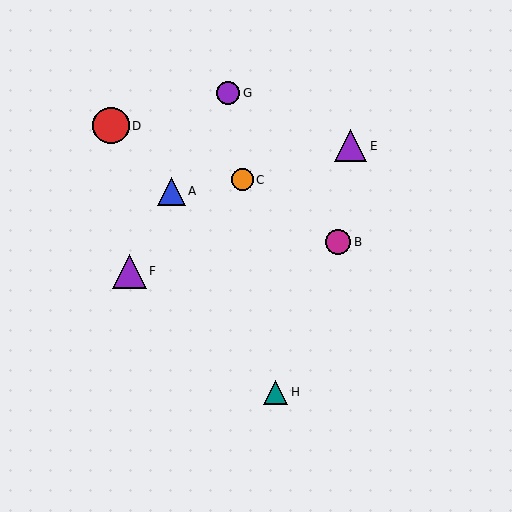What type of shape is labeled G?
Shape G is a purple circle.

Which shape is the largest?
The red circle (labeled D) is the largest.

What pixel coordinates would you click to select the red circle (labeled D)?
Click at (111, 126) to select the red circle D.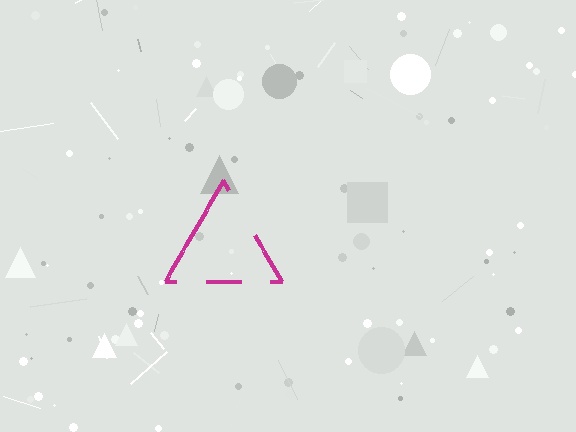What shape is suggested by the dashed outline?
The dashed outline suggests a triangle.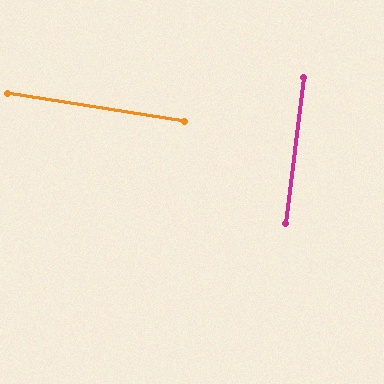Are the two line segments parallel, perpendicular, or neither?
Perpendicular — they meet at approximately 88°.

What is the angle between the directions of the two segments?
Approximately 88 degrees.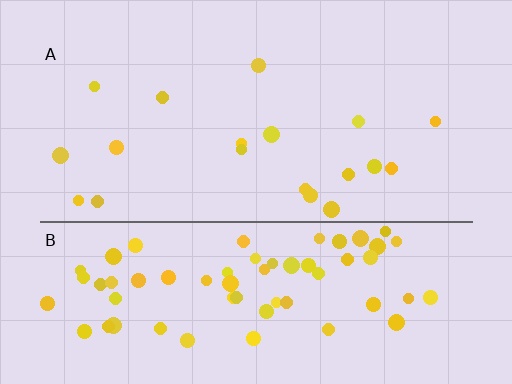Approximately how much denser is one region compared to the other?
Approximately 3.7× — region B over region A.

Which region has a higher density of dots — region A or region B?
B (the bottom).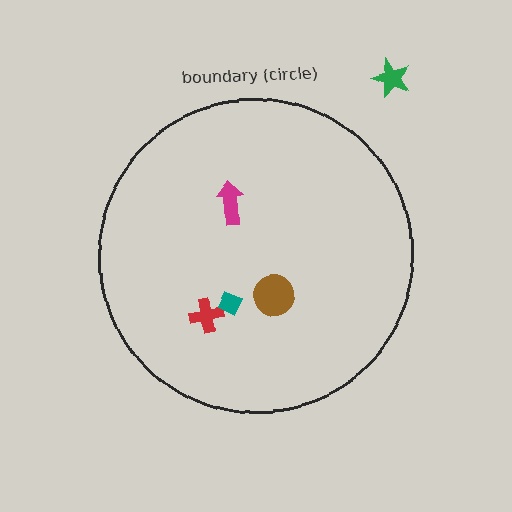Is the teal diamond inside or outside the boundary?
Inside.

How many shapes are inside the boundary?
4 inside, 1 outside.